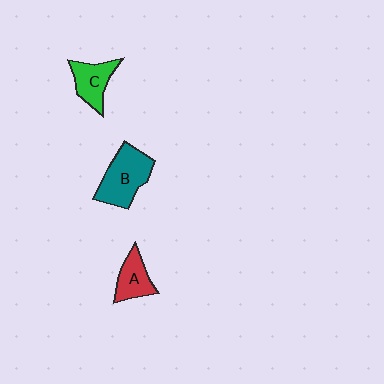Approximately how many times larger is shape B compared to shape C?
Approximately 1.6 times.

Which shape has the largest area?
Shape B (teal).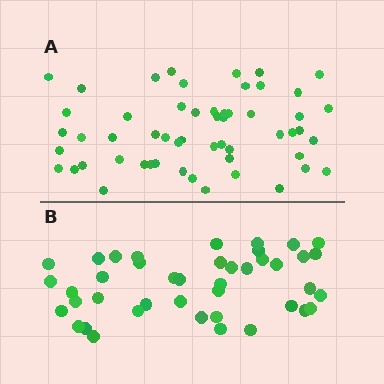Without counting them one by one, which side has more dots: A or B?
Region A (the top region) has more dots.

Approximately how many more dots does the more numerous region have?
Region A has approximately 15 more dots than region B.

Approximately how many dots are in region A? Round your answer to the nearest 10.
About 60 dots. (The exact count is 55, which rounds to 60.)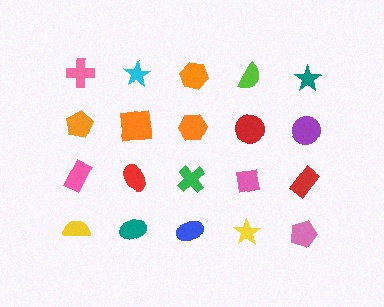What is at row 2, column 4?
A red circle.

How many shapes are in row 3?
5 shapes.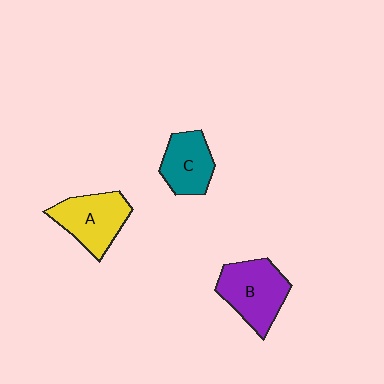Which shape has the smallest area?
Shape C (teal).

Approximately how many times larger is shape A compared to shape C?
Approximately 1.2 times.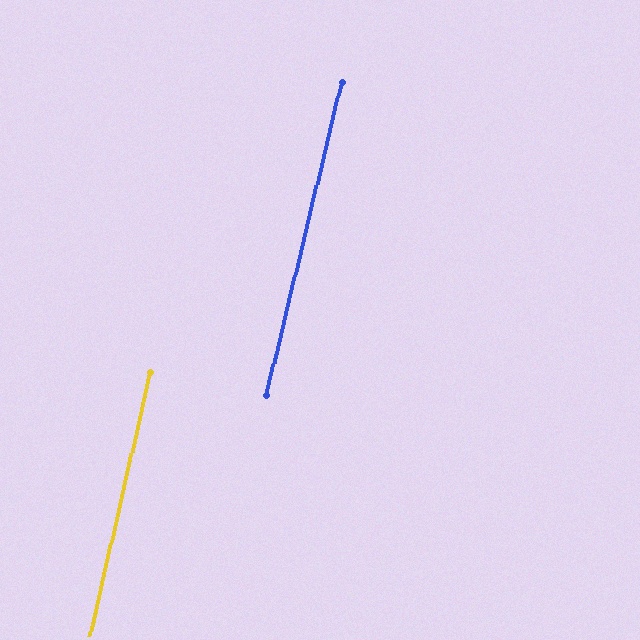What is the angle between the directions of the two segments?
Approximately 1 degree.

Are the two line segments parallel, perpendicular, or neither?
Parallel — their directions differ by only 0.6°.